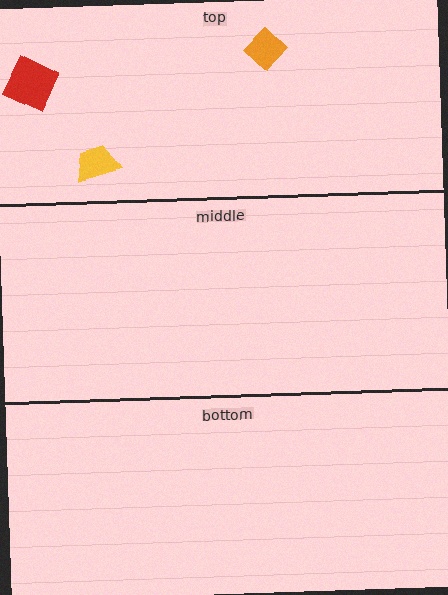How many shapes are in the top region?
3.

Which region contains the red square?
The top region.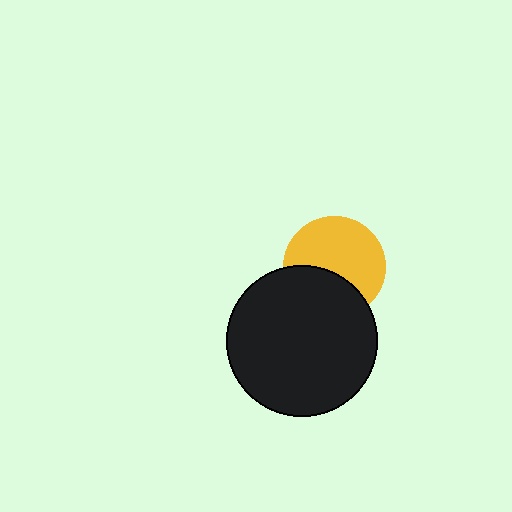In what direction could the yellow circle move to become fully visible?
The yellow circle could move up. That would shift it out from behind the black circle entirely.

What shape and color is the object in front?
The object in front is a black circle.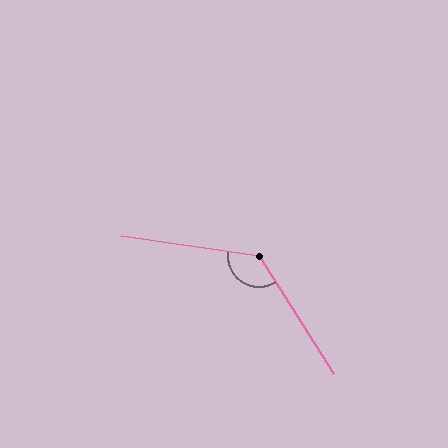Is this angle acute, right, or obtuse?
It is obtuse.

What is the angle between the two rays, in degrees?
Approximately 130 degrees.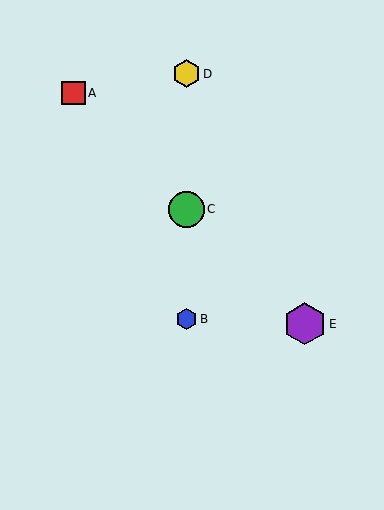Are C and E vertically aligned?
No, C is at x≈187 and E is at x≈305.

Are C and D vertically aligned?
Yes, both are at x≈187.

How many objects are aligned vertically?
3 objects (B, C, D) are aligned vertically.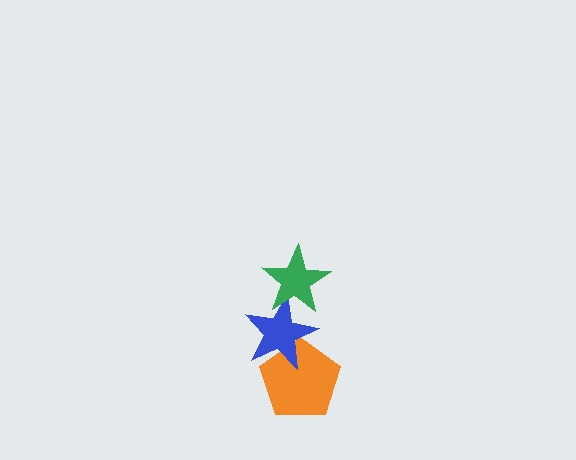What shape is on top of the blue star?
The green star is on top of the blue star.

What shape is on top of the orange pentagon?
The blue star is on top of the orange pentagon.